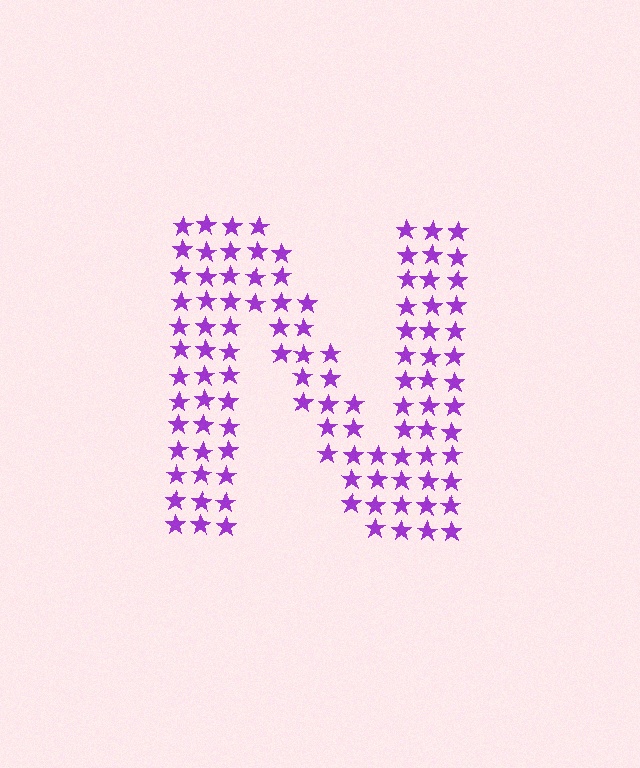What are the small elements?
The small elements are stars.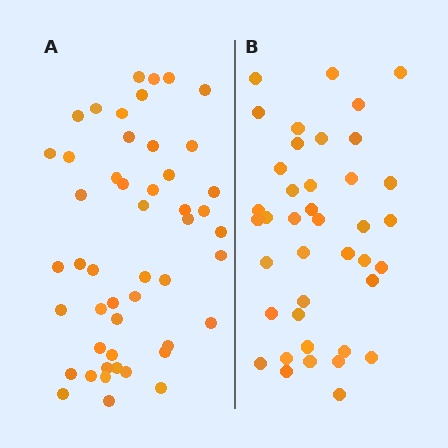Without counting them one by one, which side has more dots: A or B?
Region A (the left region) has more dots.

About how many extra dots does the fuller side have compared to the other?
Region A has roughly 8 or so more dots than region B.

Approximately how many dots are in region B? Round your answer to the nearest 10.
About 40 dots.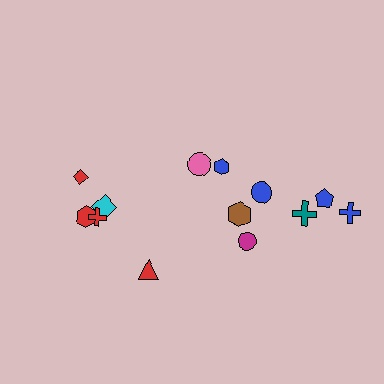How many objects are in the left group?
There are 5 objects.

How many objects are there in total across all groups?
There are 13 objects.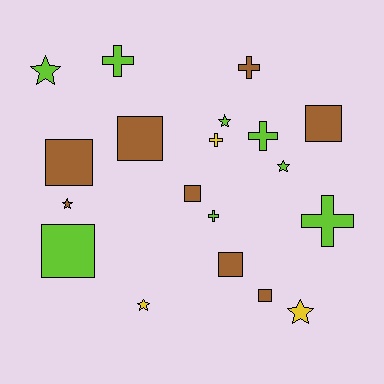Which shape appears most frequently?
Square, with 7 objects.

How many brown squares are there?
There are 6 brown squares.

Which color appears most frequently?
Lime, with 8 objects.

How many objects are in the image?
There are 19 objects.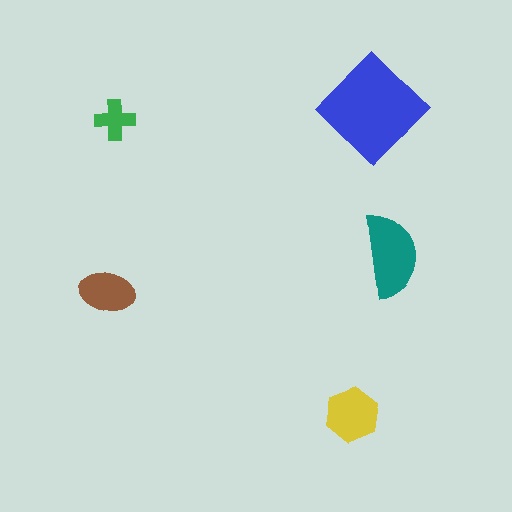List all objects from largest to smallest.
The blue diamond, the teal semicircle, the yellow hexagon, the brown ellipse, the green cross.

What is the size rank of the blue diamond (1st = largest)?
1st.